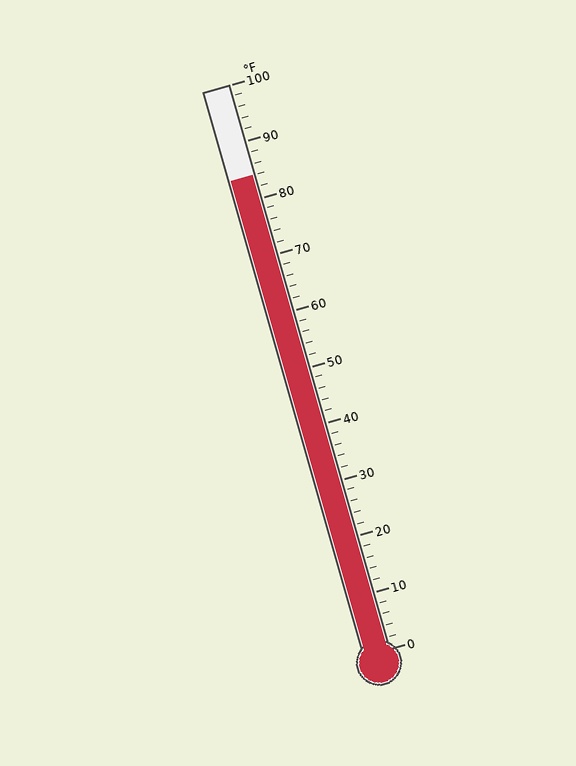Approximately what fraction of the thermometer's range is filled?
The thermometer is filled to approximately 85% of its range.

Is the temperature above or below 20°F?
The temperature is above 20°F.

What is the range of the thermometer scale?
The thermometer scale ranges from 0°F to 100°F.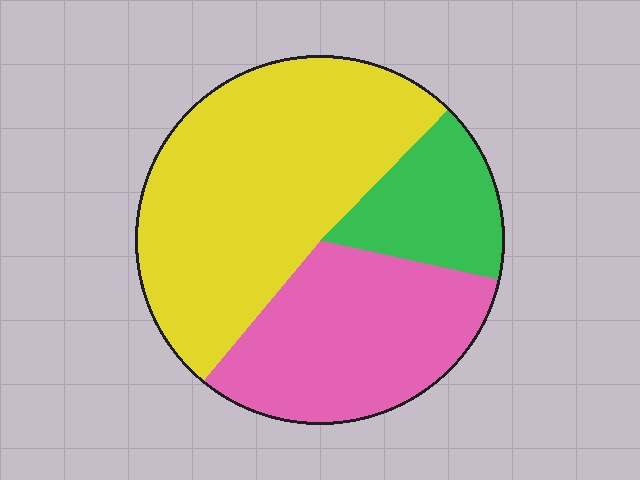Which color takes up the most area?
Yellow, at roughly 50%.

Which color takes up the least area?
Green, at roughly 15%.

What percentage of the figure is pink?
Pink covers around 30% of the figure.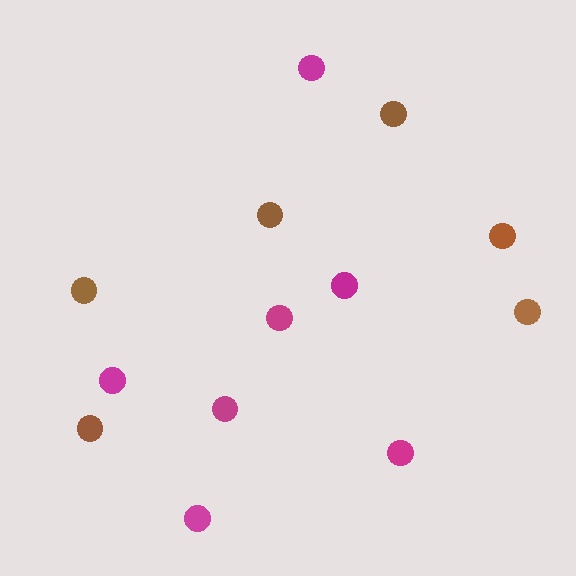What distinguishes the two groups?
There are 2 groups: one group of magenta circles (7) and one group of brown circles (6).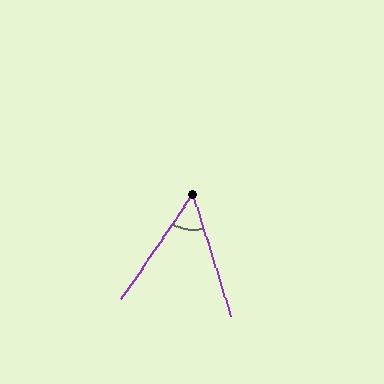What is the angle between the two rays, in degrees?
Approximately 52 degrees.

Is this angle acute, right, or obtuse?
It is acute.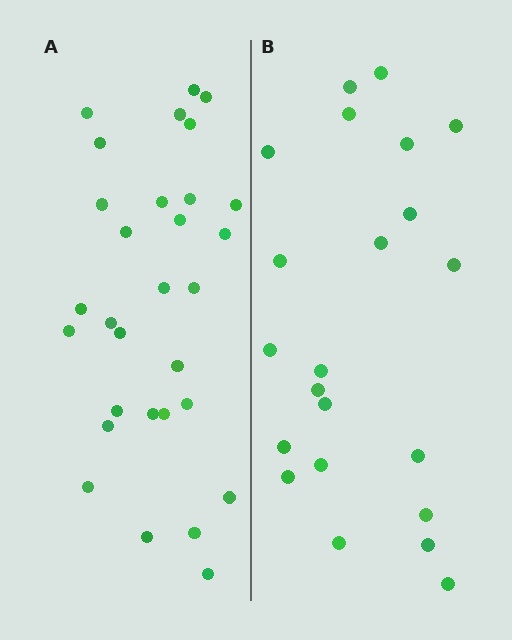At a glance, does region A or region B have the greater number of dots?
Region A (the left region) has more dots.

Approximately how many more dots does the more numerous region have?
Region A has roughly 8 or so more dots than region B.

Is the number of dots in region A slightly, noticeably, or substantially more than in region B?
Region A has noticeably more, but not dramatically so. The ratio is roughly 1.4 to 1.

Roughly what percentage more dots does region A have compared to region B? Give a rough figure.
About 35% more.